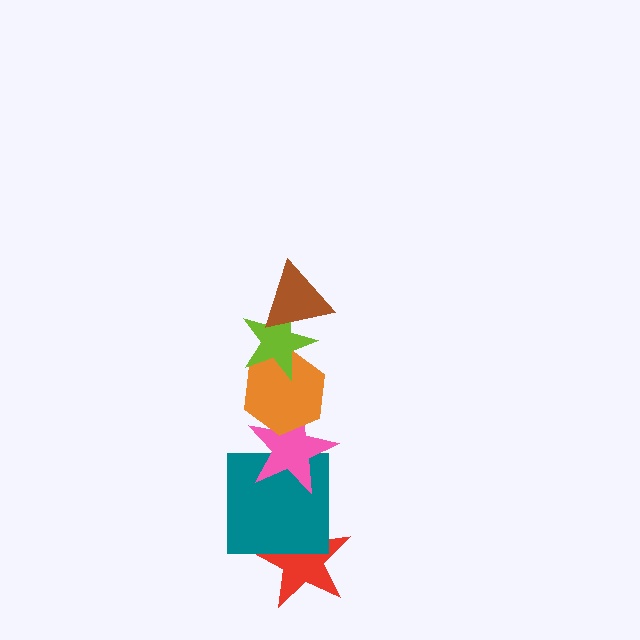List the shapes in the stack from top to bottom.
From top to bottom: the brown triangle, the lime star, the orange hexagon, the pink star, the teal square, the red star.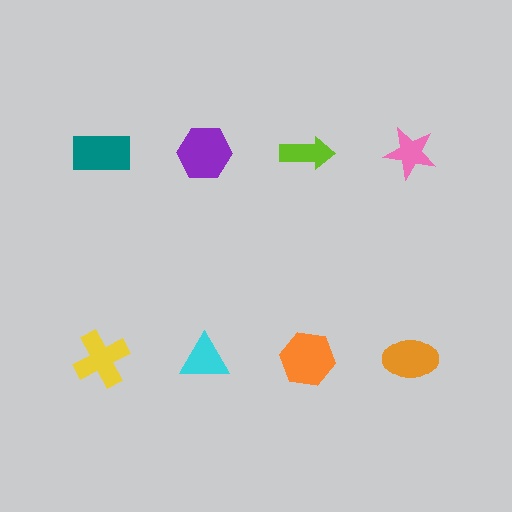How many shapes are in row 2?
4 shapes.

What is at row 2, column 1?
A yellow cross.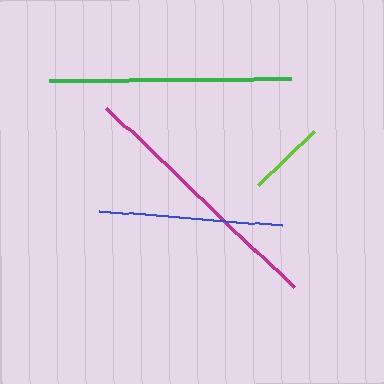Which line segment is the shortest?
The lime line is the shortest at approximately 78 pixels.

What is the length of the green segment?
The green segment is approximately 242 pixels long.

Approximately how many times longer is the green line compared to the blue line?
The green line is approximately 1.3 times the length of the blue line.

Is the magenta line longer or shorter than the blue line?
The magenta line is longer than the blue line.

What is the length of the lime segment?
The lime segment is approximately 78 pixels long.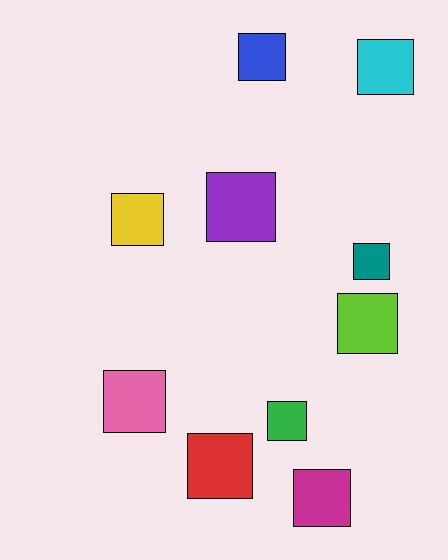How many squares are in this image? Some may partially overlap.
There are 10 squares.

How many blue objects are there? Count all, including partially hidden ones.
There is 1 blue object.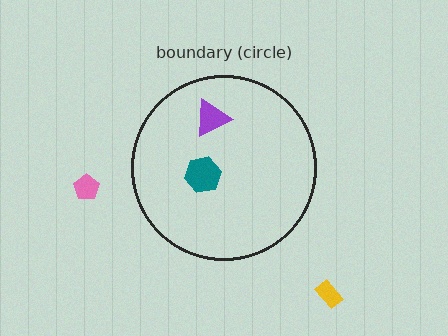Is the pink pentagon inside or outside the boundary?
Outside.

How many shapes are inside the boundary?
2 inside, 2 outside.